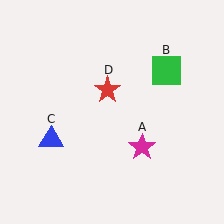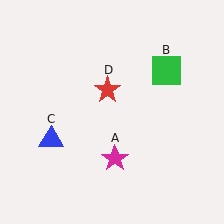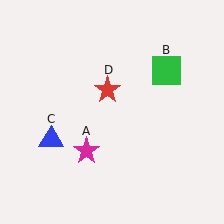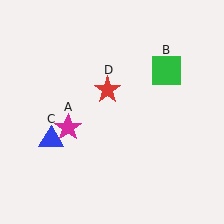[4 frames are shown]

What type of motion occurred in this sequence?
The magenta star (object A) rotated clockwise around the center of the scene.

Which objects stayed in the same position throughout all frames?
Green square (object B) and blue triangle (object C) and red star (object D) remained stationary.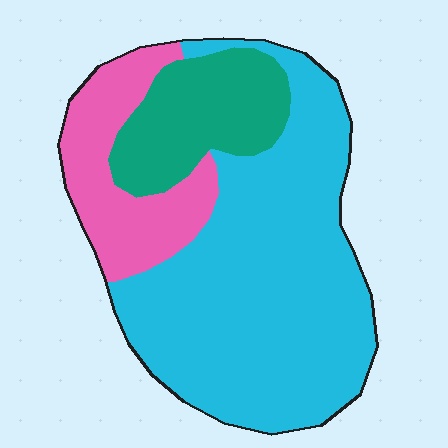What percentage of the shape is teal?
Teal takes up about one fifth (1/5) of the shape.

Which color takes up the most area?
Cyan, at roughly 60%.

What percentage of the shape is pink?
Pink takes up less than a quarter of the shape.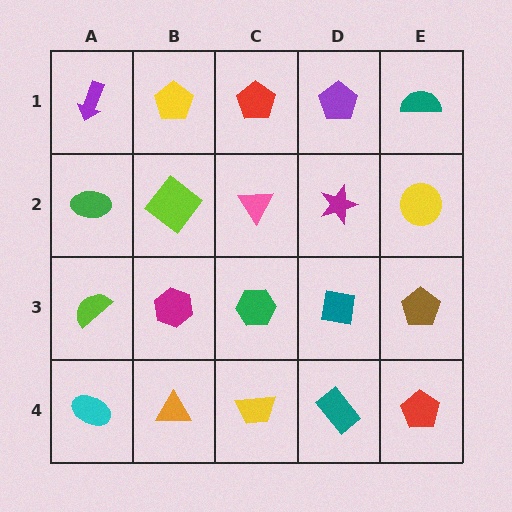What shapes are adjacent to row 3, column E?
A yellow circle (row 2, column E), a red pentagon (row 4, column E), a teal square (row 3, column D).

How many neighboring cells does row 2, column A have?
3.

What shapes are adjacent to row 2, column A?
A purple arrow (row 1, column A), a lime semicircle (row 3, column A), a lime diamond (row 2, column B).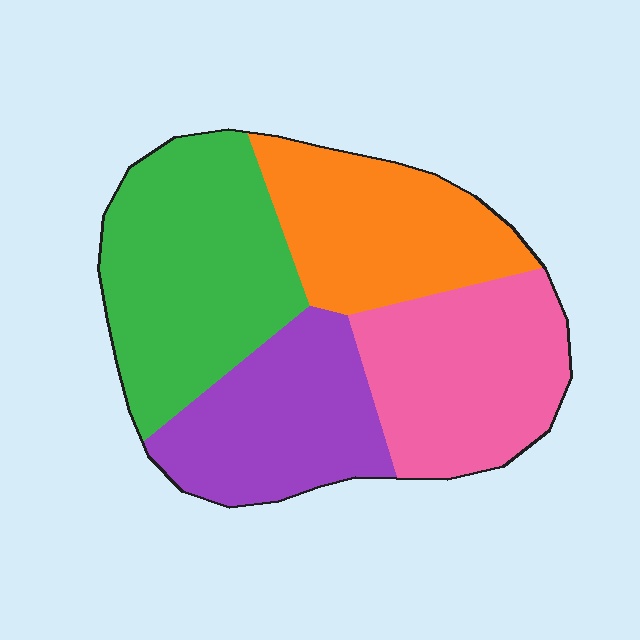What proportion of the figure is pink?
Pink covers roughly 25% of the figure.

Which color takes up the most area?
Green, at roughly 30%.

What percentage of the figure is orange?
Orange covers about 20% of the figure.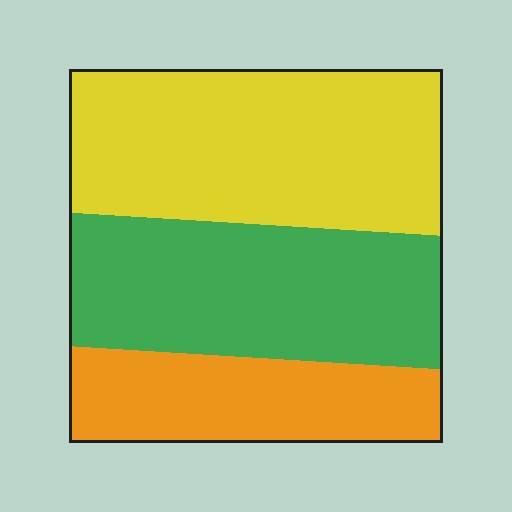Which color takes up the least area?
Orange, at roughly 25%.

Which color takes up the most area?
Yellow, at roughly 40%.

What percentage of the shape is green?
Green takes up about three eighths (3/8) of the shape.